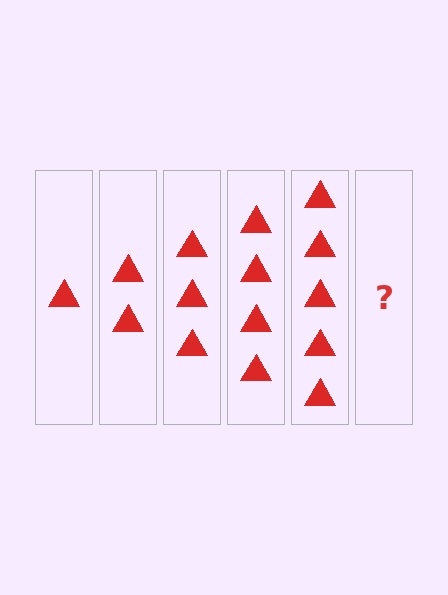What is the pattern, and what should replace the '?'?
The pattern is that each step adds one more triangle. The '?' should be 6 triangles.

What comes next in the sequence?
The next element should be 6 triangles.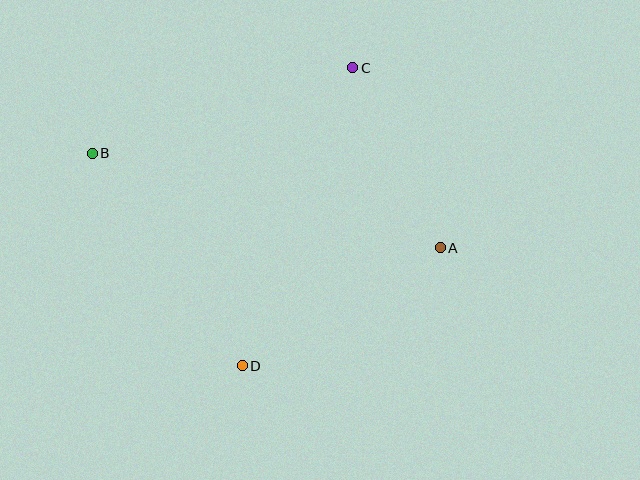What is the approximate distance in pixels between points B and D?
The distance between B and D is approximately 260 pixels.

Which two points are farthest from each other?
Points A and B are farthest from each other.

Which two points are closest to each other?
Points A and C are closest to each other.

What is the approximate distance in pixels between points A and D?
The distance between A and D is approximately 231 pixels.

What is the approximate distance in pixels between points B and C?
The distance between B and C is approximately 274 pixels.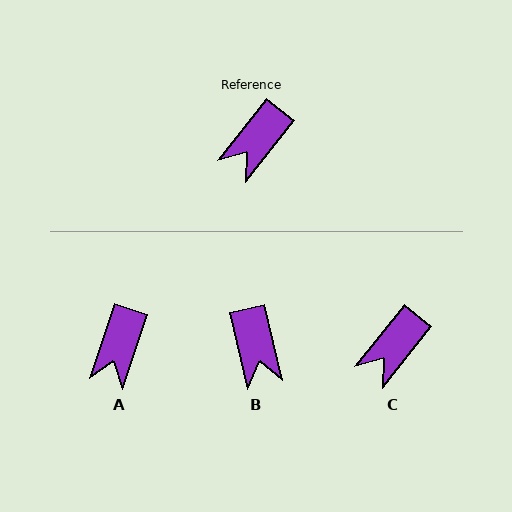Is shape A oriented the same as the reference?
No, it is off by about 20 degrees.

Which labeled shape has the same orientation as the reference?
C.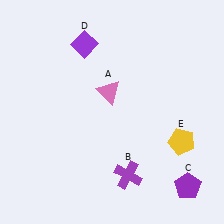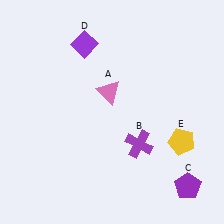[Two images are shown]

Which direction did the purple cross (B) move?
The purple cross (B) moved up.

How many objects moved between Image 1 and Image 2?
1 object moved between the two images.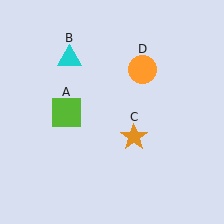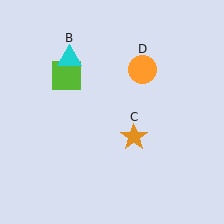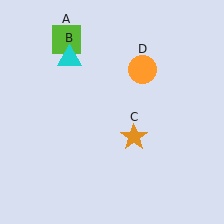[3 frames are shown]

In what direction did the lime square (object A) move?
The lime square (object A) moved up.